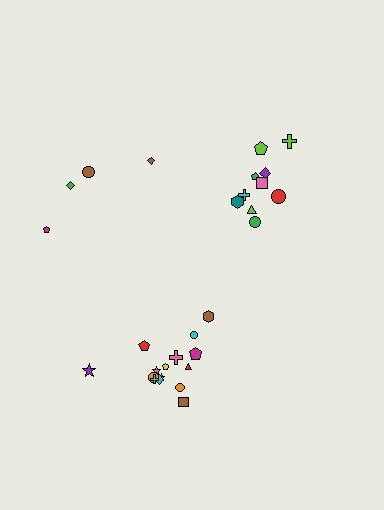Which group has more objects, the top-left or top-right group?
The top-right group.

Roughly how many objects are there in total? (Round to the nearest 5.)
Roughly 30 objects in total.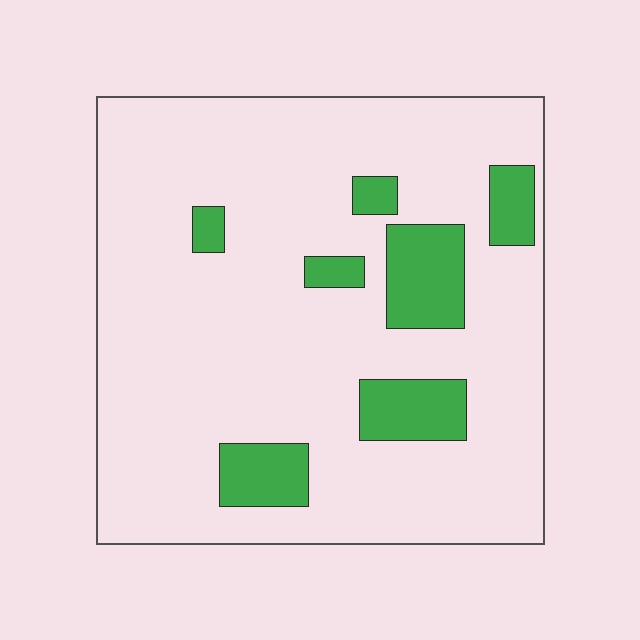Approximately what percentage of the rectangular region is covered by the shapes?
Approximately 15%.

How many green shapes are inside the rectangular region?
7.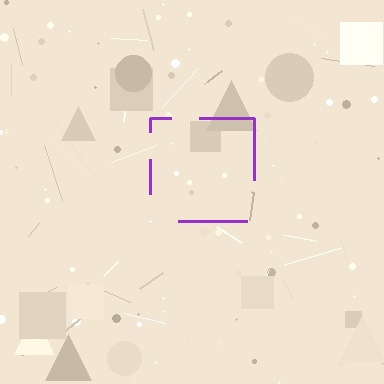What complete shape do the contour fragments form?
The contour fragments form a square.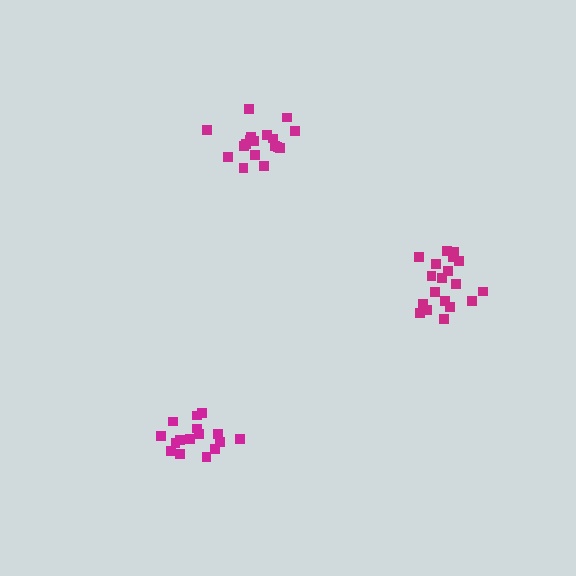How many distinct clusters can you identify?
There are 3 distinct clusters.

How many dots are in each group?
Group 1: 16 dots, Group 2: 18 dots, Group 3: 19 dots (53 total).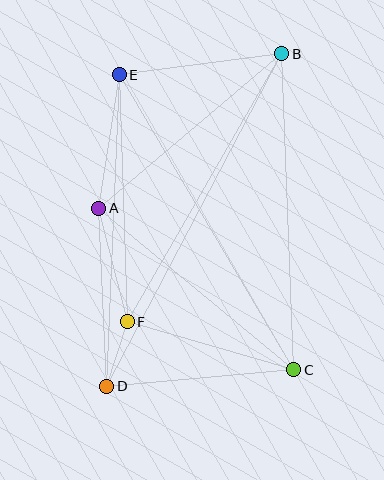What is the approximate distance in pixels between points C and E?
The distance between C and E is approximately 343 pixels.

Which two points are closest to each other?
Points D and F are closest to each other.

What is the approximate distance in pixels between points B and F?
The distance between B and F is approximately 309 pixels.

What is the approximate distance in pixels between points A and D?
The distance between A and D is approximately 178 pixels.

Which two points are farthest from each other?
Points B and D are farthest from each other.